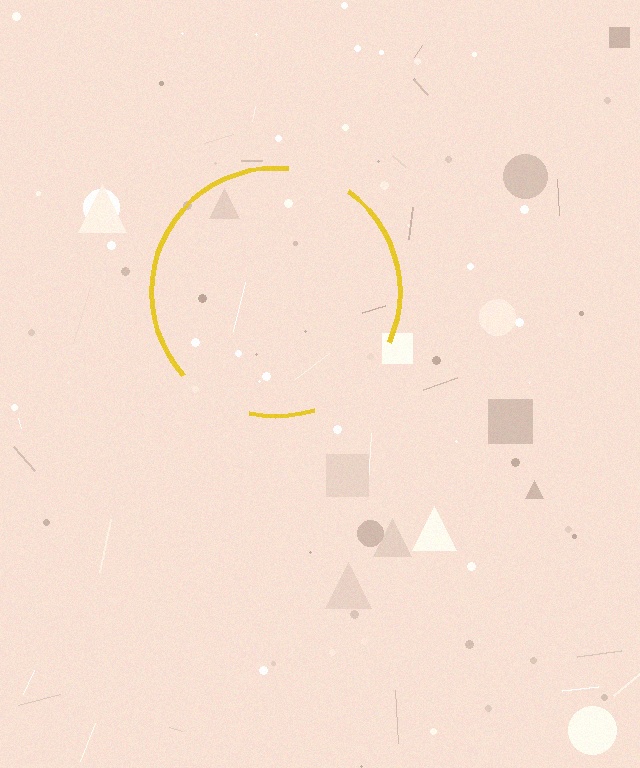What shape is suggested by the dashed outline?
The dashed outline suggests a circle.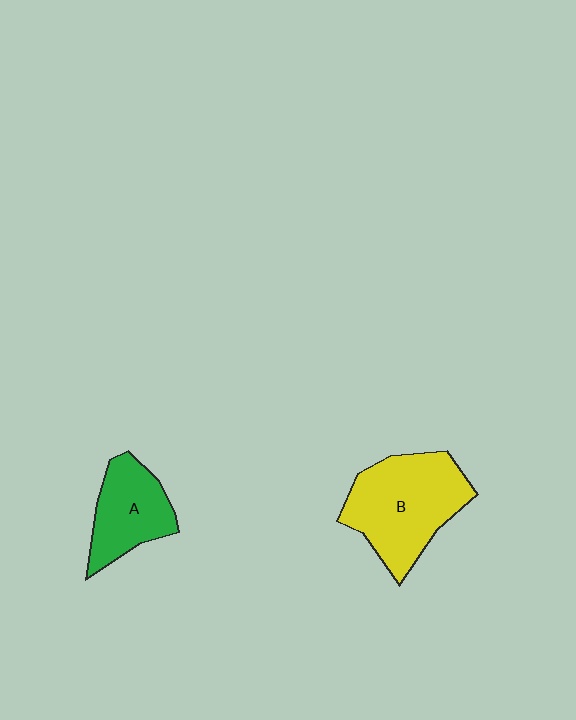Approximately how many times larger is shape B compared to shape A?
Approximately 1.6 times.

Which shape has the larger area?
Shape B (yellow).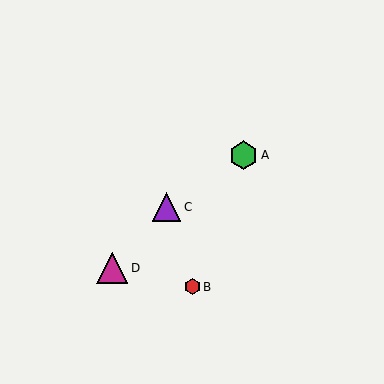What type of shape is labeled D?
Shape D is a magenta triangle.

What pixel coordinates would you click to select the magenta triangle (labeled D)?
Click at (112, 268) to select the magenta triangle D.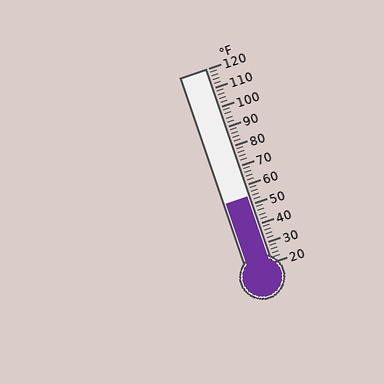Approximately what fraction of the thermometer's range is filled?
The thermometer is filled to approximately 35% of its range.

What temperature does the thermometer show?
The thermometer shows approximately 54°F.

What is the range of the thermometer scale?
The thermometer scale ranges from 20°F to 120°F.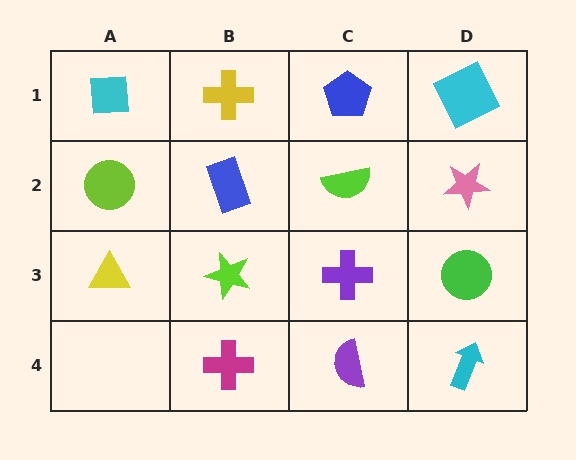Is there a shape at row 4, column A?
No, that cell is empty.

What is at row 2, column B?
A blue rectangle.